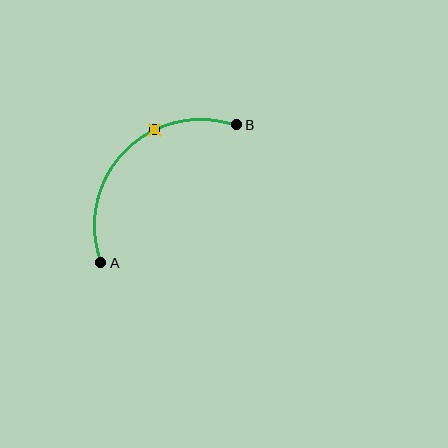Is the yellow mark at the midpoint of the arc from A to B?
No. The yellow mark lies on the arc but is closer to endpoint B. The arc midpoint would be at the point on the curve equidistant along the arc from both A and B.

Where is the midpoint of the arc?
The arc midpoint is the point on the curve farthest from the straight line joining A and B. It sits above and to the left of that line.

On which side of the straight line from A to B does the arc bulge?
The arc bulges above and to the left of the straight line connecting A and B.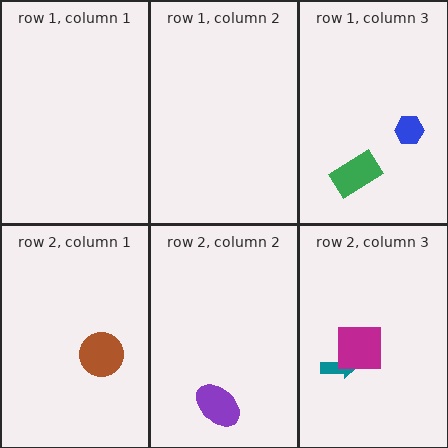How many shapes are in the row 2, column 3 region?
2.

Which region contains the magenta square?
The row 2, column 3 region.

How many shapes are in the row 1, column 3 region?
2.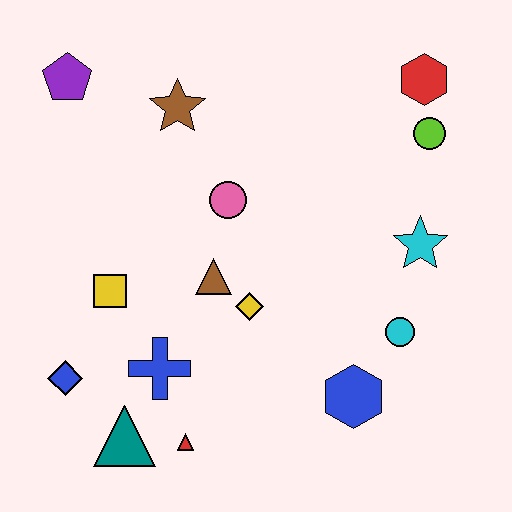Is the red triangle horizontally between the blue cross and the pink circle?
Yes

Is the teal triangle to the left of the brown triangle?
Yes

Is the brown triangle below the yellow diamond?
No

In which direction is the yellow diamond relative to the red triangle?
The yellow diamond is above the red triangle.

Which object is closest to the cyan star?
The cyan circle is closest to the cyan star.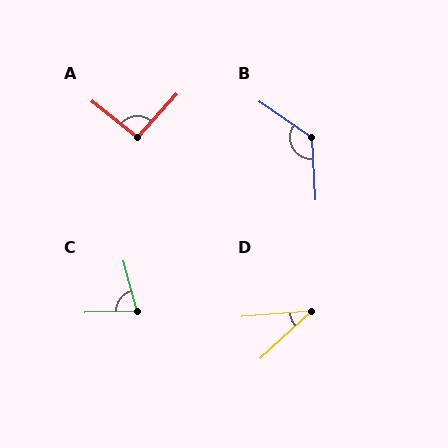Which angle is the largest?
B, at approximately 128 degrees.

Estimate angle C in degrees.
Approximately 77 degrees.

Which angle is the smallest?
D, at approximately 38 degrees.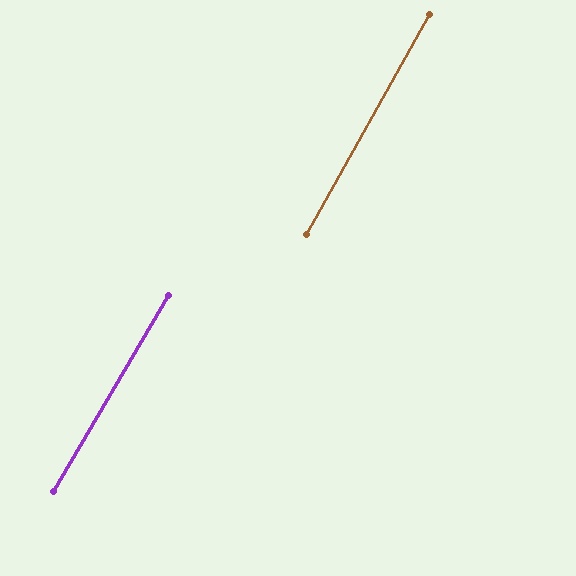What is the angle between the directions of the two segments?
Approximately 1 degree.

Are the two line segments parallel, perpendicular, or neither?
Parallel — their directions differ by only 1.1°.